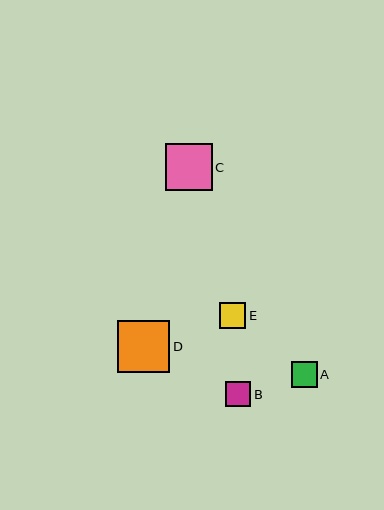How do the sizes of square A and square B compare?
Square A and square B are approximately the same size.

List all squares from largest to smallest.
From largest to smallest: D, C, E, A, B.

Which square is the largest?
Square D is the largest with a size of approximately 52 pixels.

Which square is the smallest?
Square B is the smallest with a size of approximately 25 pixels.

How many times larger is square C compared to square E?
Square C is approximately 1.8 times the size of square E.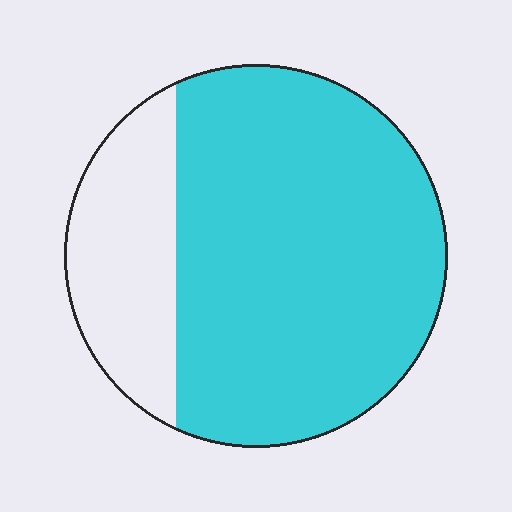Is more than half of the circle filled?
Yes.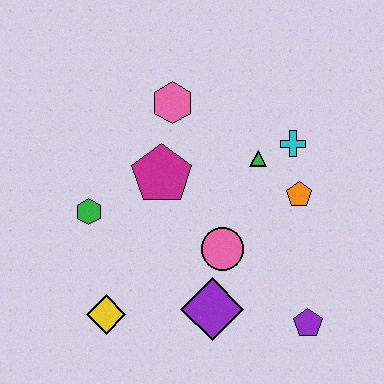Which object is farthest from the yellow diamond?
The cyan cross is farthest from the yellow diamond.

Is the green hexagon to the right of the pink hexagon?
No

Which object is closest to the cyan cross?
The green triangle is closest to the cyan cross.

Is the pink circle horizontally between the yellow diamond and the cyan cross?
Yes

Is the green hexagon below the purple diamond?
No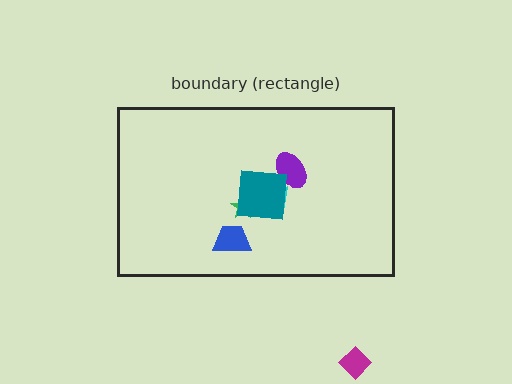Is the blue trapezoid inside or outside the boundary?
Inside.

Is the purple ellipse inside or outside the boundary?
Inside.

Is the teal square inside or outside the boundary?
Inside.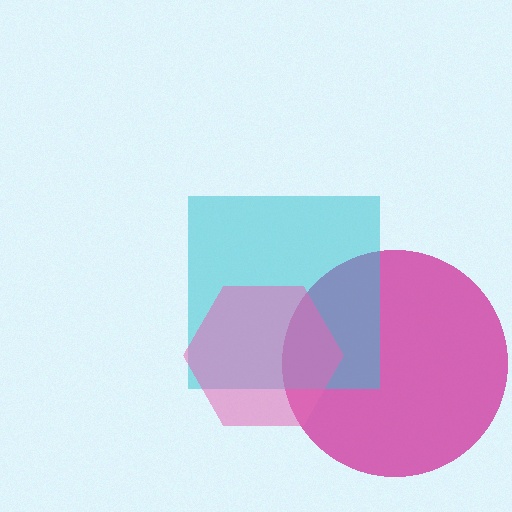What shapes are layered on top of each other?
The layered shapes are: a magenta circle, a cyan square, a pink hexagon.